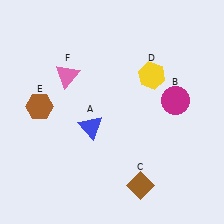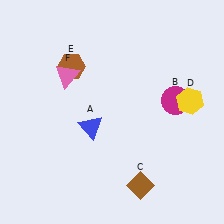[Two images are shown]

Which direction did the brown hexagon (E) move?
The brown hexagon (E) moved up.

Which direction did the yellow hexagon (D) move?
The yellow hexagon (D) moved right.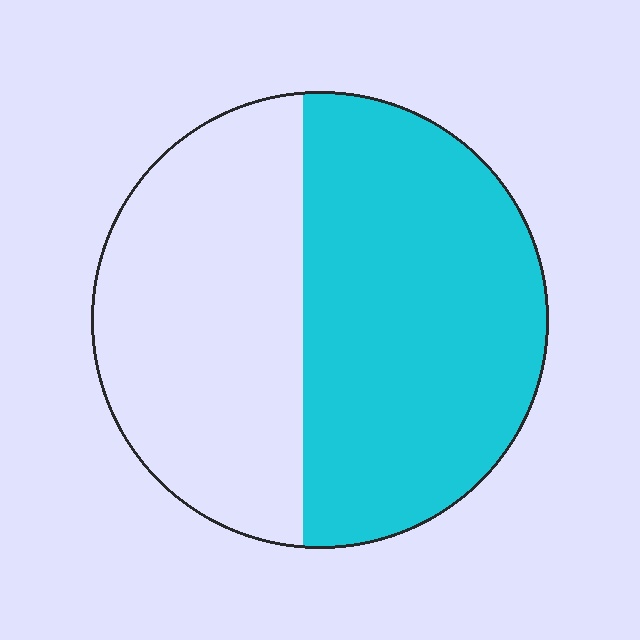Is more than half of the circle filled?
Yes.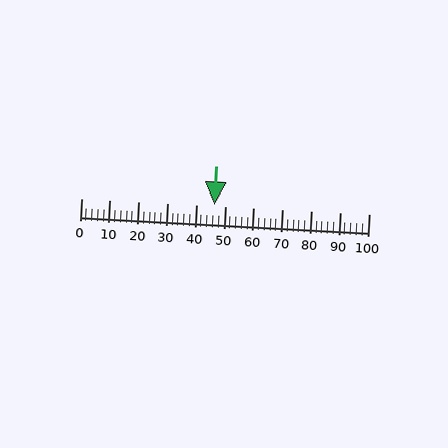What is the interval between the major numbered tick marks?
The major tick marks are spaced 10 units apart.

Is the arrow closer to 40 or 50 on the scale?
The arrow is closer to 50.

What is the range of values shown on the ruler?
The ruler shows values from 0 to 100.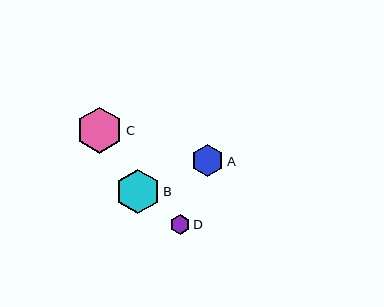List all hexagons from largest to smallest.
From largest to smallest: C, B, A, D.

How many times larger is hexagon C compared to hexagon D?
Hexagon C is approximately 2.4 times the size of hexagon D.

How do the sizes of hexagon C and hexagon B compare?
Hexagon C and hexagon B are approximately the same size.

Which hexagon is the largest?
Hexagon C is the largest with a size of approximately 46 pixels.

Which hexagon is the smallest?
Hexagon D is the smallest with a size of approximately 19 pixels.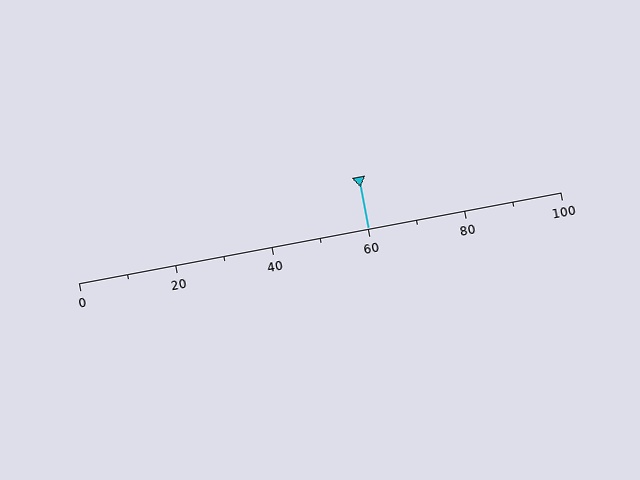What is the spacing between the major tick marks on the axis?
The major ticks are spaced 20 apart.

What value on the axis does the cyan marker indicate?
The marker indicates approximately 60.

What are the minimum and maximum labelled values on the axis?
The axis runs from 0 to 100.